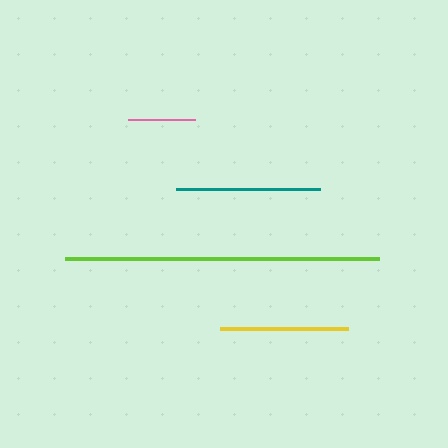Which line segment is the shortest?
The pink line is the shortest at approximately 67 pixels.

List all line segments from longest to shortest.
From longest to shortest: lime, teal, yellow, pink.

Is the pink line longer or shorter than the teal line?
The teal line is longer than the pink line.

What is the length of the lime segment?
The lime segment is approximately 314 pixels long.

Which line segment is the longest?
The lime line is the longest at approximately 314 pixels.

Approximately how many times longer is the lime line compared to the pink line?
The lime line is approximately 4.7 times the length of the pink line.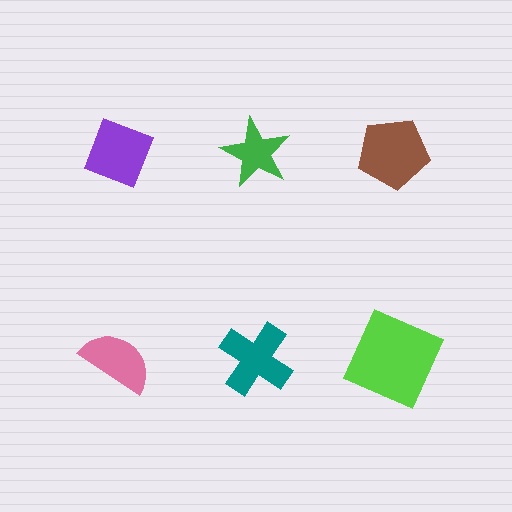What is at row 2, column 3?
A lime square.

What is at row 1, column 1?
A purple diamond.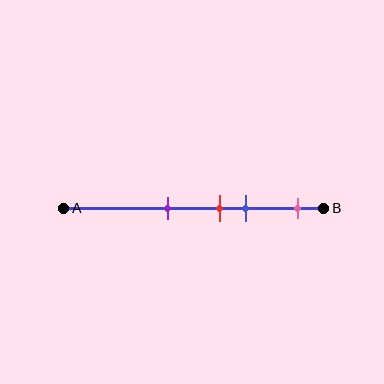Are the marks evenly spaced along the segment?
No, the marks are not evenly spaced.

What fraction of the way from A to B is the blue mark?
The blue mark is approximately 70% (0.7) of the way from A to B.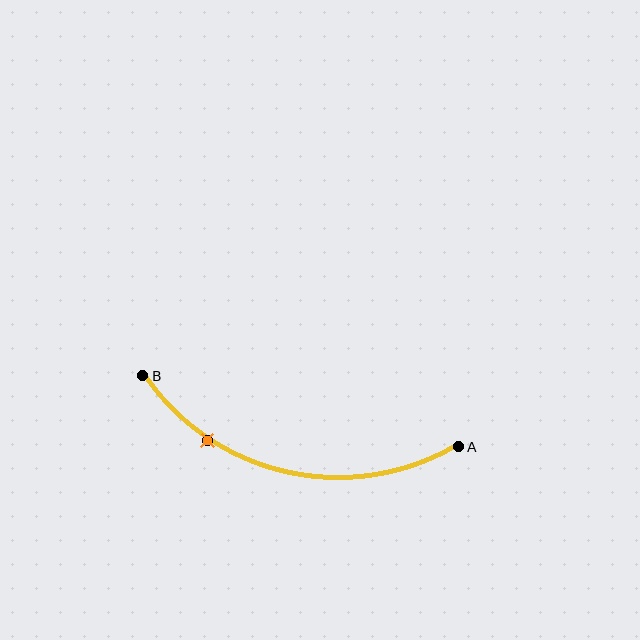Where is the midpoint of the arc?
The arc midpoint is the point on the curve farthest from the straight line joining A and B. It sits below that line.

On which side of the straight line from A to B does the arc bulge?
The arc bulges below the straight line connecting A and B.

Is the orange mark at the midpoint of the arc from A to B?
No. The orange mark lies on the arc but is closer to endpoint B. The arc midpoint would be at the point on the curve equidistant along the arc from both A and B.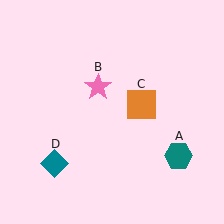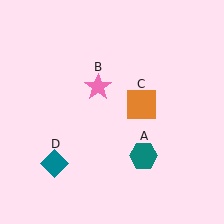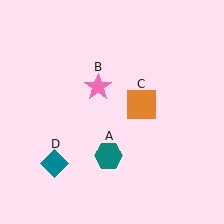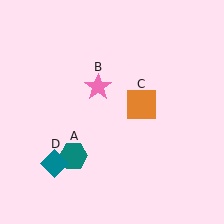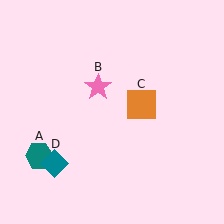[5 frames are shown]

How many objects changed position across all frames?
1 object changed position: teal hexagon (object A).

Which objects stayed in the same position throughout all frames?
Pink star (object B) and orange square (object C) and teal diamond (object D) remained stationary.